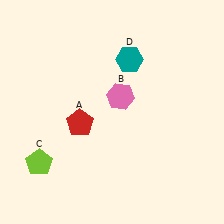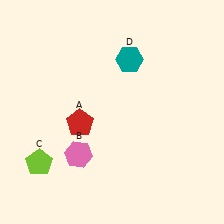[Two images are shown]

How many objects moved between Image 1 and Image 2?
1 object moved between the two images.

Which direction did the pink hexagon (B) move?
The pink hexagon (B) moved down.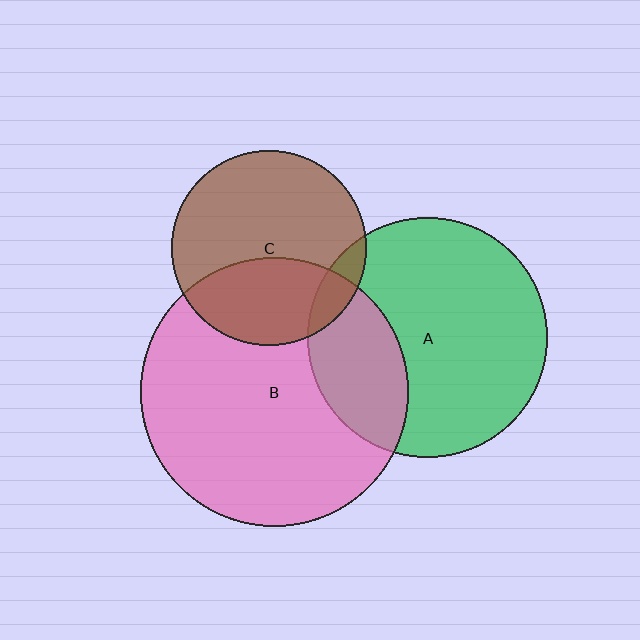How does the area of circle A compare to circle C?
Approximately 1.5 times.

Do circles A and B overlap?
Yes.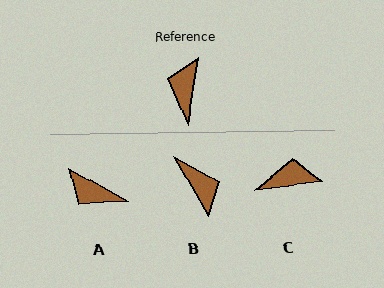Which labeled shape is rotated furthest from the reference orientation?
B, about 141 degrees away.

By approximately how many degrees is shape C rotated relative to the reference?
Approximately 73 degrees clockwise.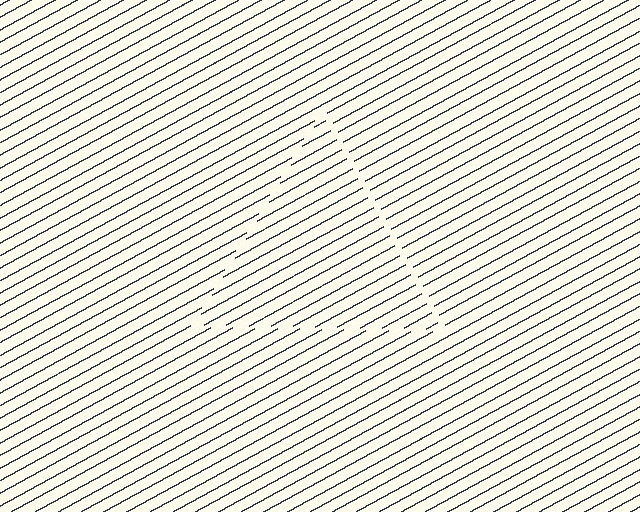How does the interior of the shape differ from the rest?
The interior of the shape contains the same grating, shifted by half a period — the contour is defined by the phase discontinuity where line-ends from the inner and outer gratings abut.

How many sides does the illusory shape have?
3 sides — the line-ends trace a triangle.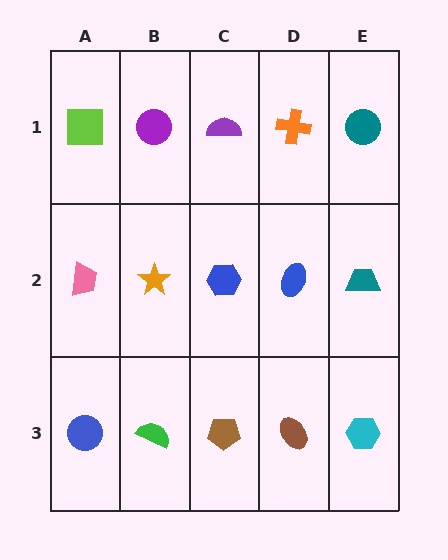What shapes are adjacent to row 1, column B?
An orange star (row 2, column B), a lime square (row 1, column A), a purple semicircle (row 1, column C).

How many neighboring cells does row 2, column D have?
4.